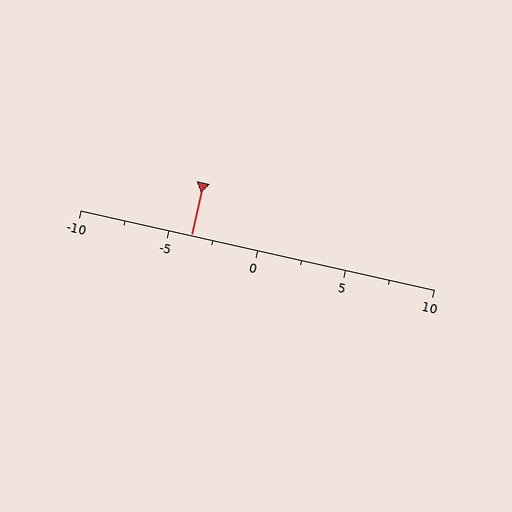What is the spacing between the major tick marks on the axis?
The major ticks are spaced 5 apart.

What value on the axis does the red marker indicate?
The marker indicates approximately -3.8.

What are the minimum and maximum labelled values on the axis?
The axis runs from -10 to 10.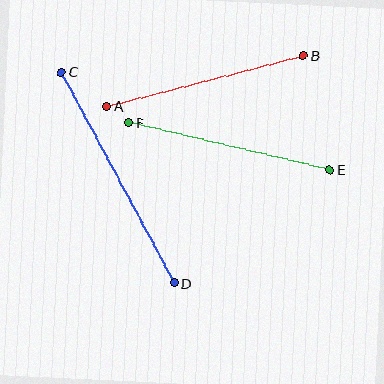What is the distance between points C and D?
The distance is approximately 239 pixels.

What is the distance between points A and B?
The distance is approximately 203 pixels.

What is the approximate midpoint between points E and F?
The midpoint is at approximately (230, 146) pixels.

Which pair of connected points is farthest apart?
Points C and D are farthest apart.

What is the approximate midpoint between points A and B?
The midpoint is at approximately (205, 81) pixels.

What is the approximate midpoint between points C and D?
The midpoint is at approximately (118, 178) pixels.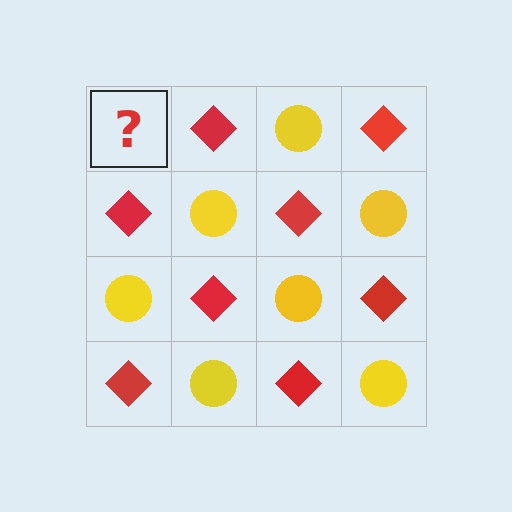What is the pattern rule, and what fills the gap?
The rule is that it alternates yellow circle and red diamond in a checkerboard pattern. The gap should be filled with a yellow circle.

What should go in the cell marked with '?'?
The missing cell should contain a yellow circle.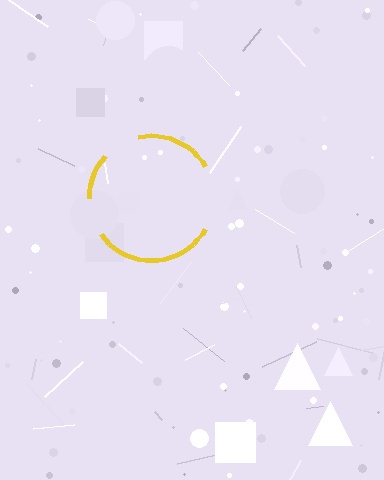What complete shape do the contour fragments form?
The contour fragments form a circle.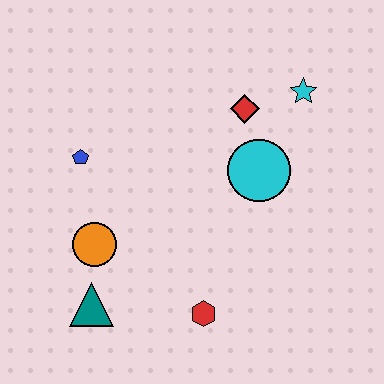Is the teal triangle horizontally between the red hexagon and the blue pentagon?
Yes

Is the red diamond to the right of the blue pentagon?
Yes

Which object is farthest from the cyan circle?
The teal triangle is farthest from the cyan circle.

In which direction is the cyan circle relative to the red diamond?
The cyan circle is below the red diamond.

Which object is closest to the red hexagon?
The teal triangle is closest to the red hexagon.